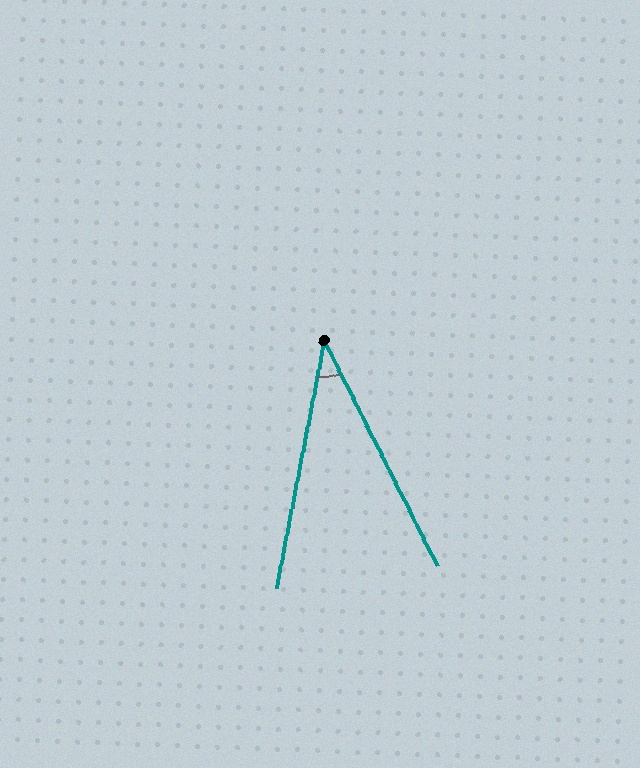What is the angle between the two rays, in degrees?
Approximately 38 degrees.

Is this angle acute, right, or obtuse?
It is acute.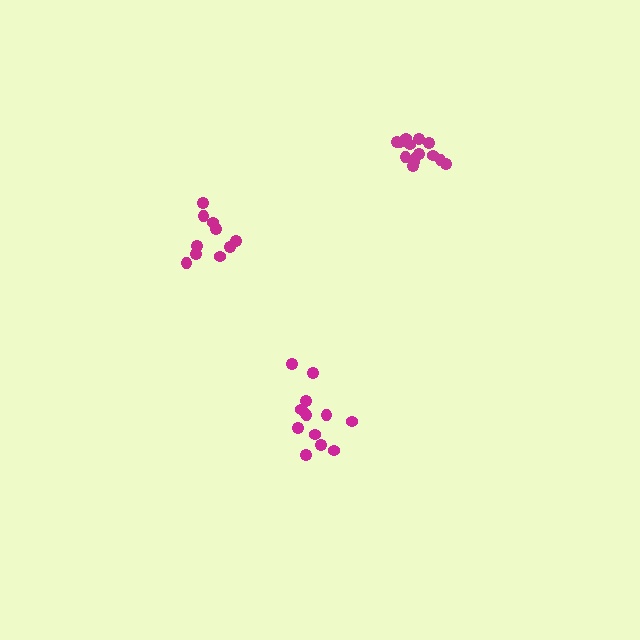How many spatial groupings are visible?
There are 3 spatial groupings.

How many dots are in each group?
Group 1: 13 dots, Group 2: 10 dots, Group 3: 14 dots (37 total).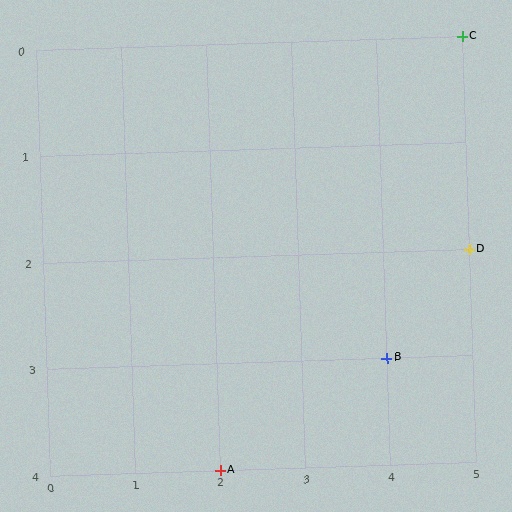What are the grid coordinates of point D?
Point D is at grid coordinates (5, 2).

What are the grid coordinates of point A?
Point A is at grid coordinates (2, 4).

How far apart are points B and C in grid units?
Points B and C are 1 column and 3 rows apart (about 3.2 grid units diagonally).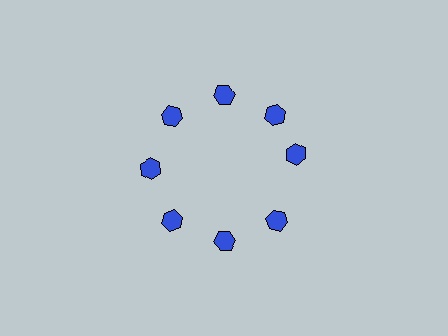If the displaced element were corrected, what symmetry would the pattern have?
It would have 8-fold rotational symmetry — the pattern would map onto itself every 45 degrees.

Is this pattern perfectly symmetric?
No. The 8 blue hexagons are arranged in a ring, but one element near the 3 o'clock position is rotated out of alignment along the ring, breaking the 8-fold rotational symmetry.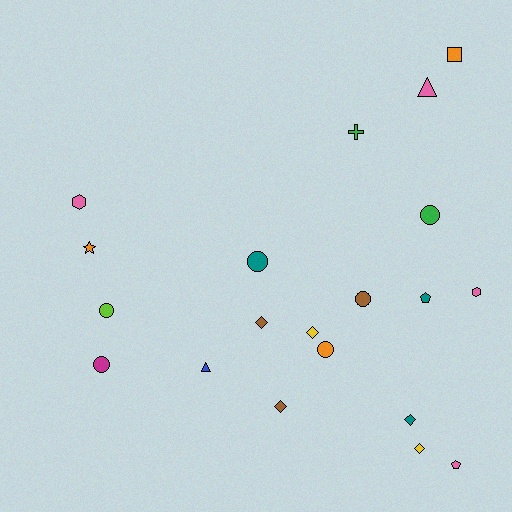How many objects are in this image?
There are 20 objects.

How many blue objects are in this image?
There is 1 blue object.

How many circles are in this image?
There are 6 circles.